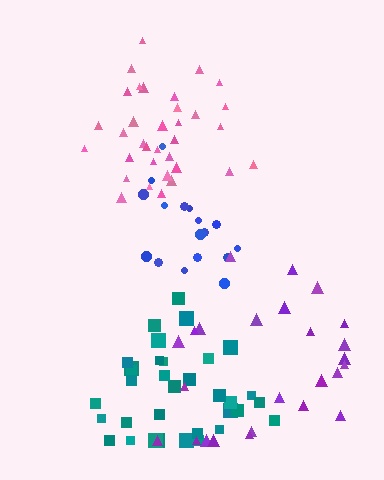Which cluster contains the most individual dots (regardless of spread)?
Pink (34).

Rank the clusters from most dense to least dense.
pink, blue, teal, purple.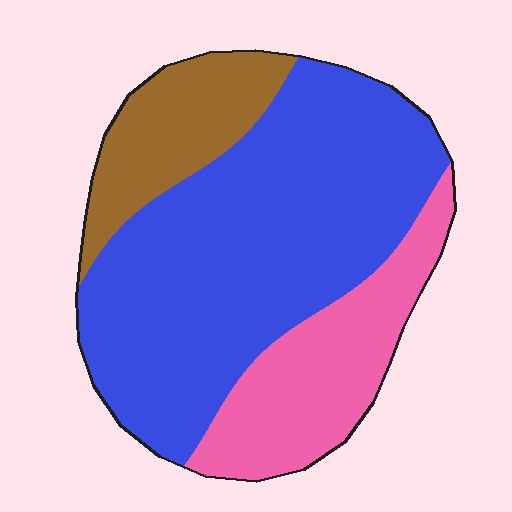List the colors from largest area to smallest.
From largest to smallest: blue, pink, brown.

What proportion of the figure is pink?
Pink takes up about one quarter (1/4) of the figure.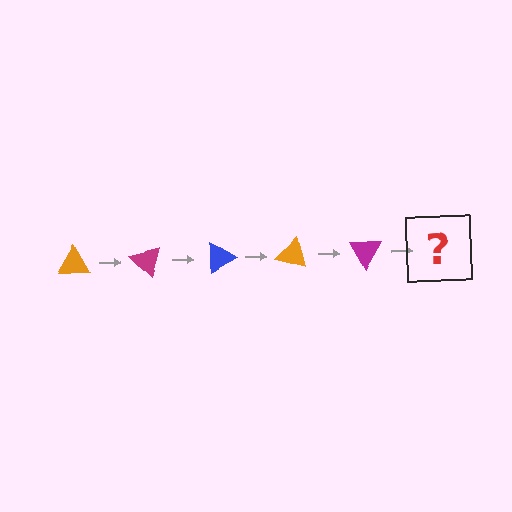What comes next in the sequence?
The next element should be a blue triangle, rotated 225 degrees from the start.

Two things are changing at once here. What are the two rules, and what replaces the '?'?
The two rules are that it rotates 45 degrees each step and the color cycles through orange, magenta, and blue. The '?' should be a blue triangle, rotated 225 degrees from the start.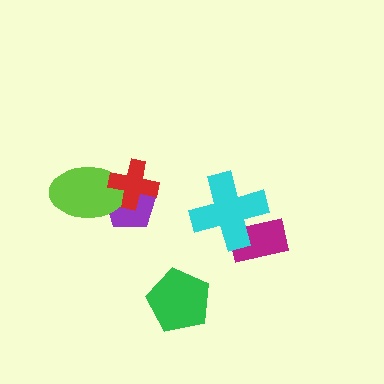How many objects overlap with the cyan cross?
1 object overlaps with the cyan cross.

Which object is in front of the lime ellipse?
The red cross is in front of the lime ellipse.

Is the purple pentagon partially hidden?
Yes, it is partially covered by another shape.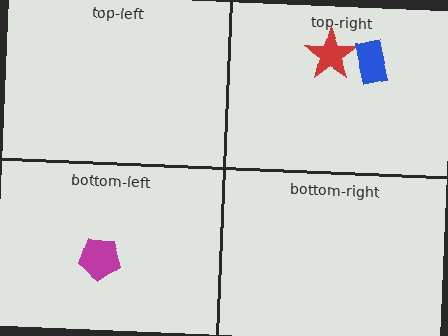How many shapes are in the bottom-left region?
1.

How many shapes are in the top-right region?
2.